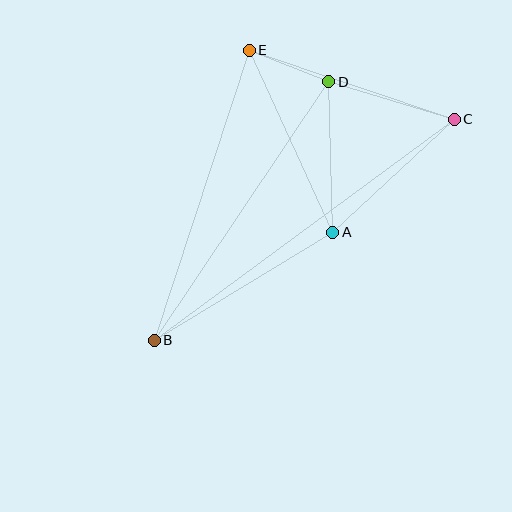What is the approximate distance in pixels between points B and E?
The distance between B and E is approximately 305 pixels.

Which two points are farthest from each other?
Points B and C are farthest from each other.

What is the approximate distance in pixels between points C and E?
The distance between C and E is approximately 217 pixels.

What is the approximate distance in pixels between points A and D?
The distance between A and D is approximately 150 pixels.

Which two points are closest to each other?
Points D and E are closest to each other.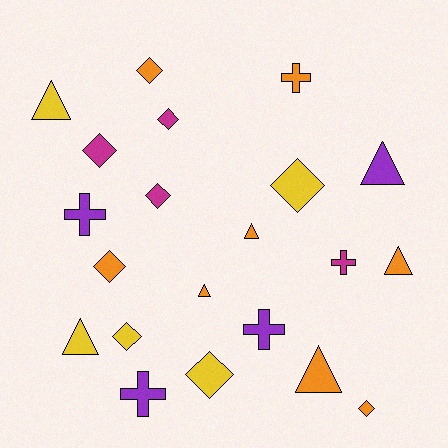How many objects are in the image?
There are 21 objects.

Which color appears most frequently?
Orange, with 8 objects.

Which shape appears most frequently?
Diamond, with 9 objects.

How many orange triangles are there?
There are 4 orange triangles.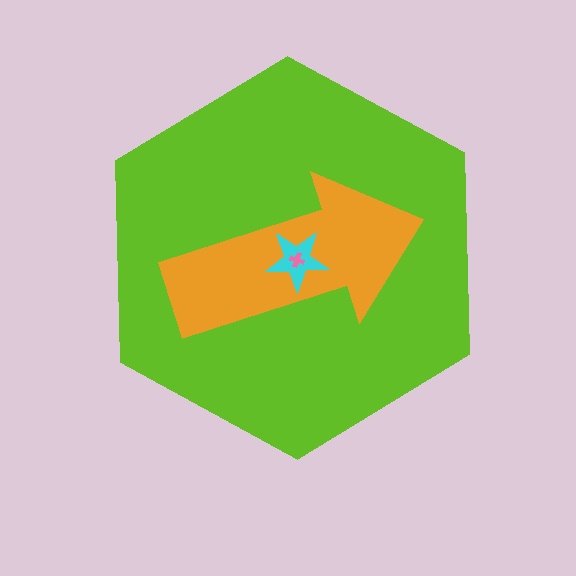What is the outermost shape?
The lime hexagon.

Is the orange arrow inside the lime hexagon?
Yes.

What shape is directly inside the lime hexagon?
The orange arrow.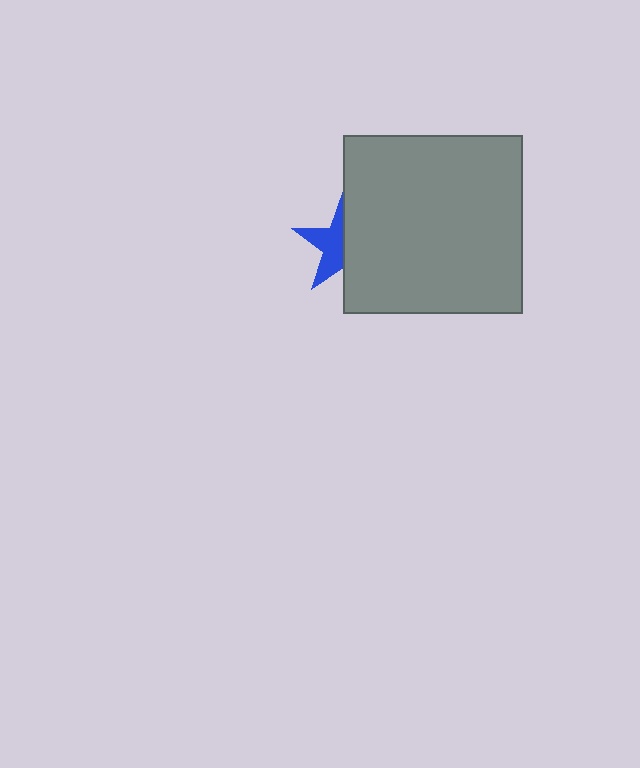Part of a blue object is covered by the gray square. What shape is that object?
It is a star.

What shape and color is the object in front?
The object in front is a gray square.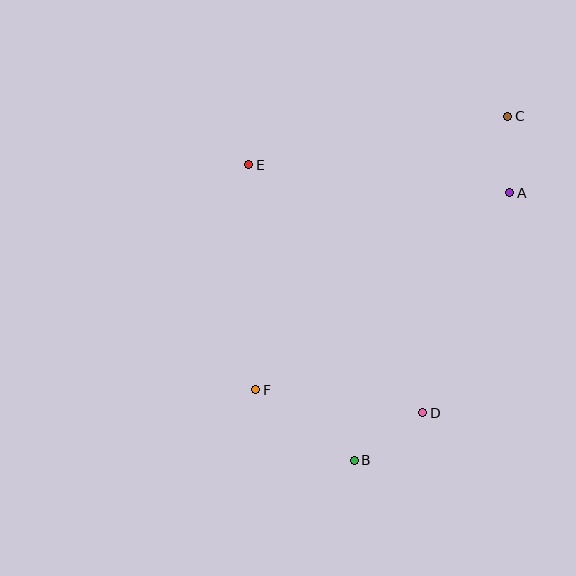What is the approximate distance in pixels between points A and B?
The distance between A and B is approximately 309 pixels.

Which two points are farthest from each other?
Points B and C are farthest from each other.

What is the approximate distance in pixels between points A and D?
The distance between A and D is approximately 237 pixels.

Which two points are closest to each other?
Points A and C are closest to each other.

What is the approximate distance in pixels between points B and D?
The distance between B and D is approximately 83 pixels.